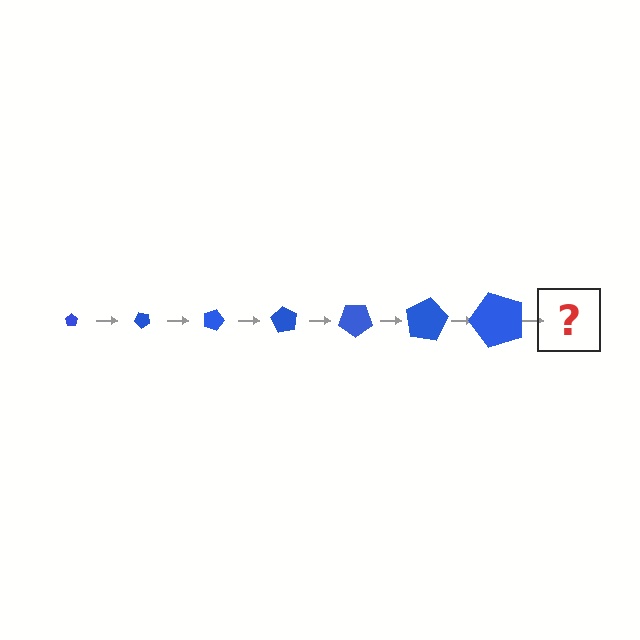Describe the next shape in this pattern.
It should be a pentagon, larger than the previous one and rotated 315 degrees from the start.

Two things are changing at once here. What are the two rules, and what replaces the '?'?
The two rules are that the pentagon grows larger each step and it rotates 45 degrees each step. The '?' should be a pentagon, larger than the previous one and rotated 315 degrees from the start.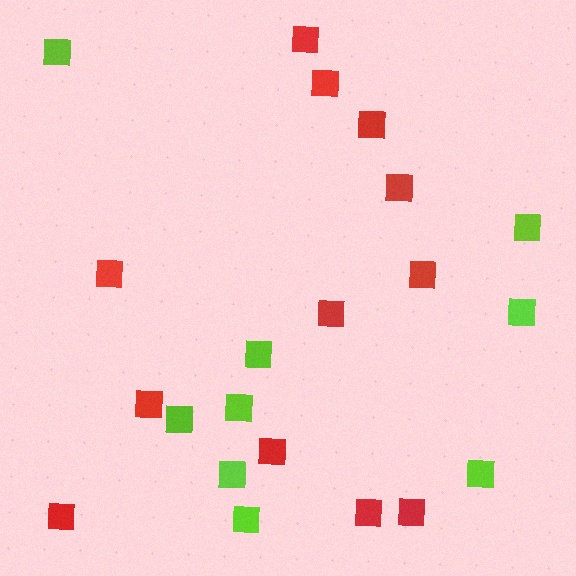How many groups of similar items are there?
There are 2 groups: one group of red squares (12) and one group of lime squares (9).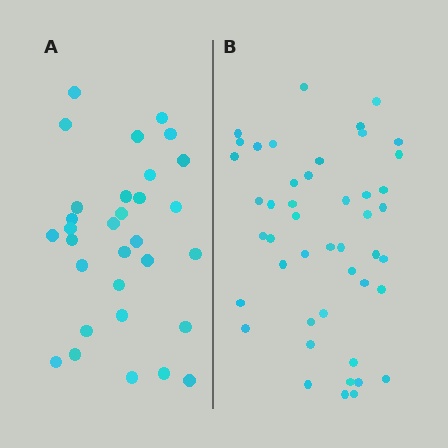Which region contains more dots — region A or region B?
Region B (the right region) has more dots.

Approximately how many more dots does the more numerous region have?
Region B has approximately 15 more dots than region A.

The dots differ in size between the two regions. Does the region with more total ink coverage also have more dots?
No. Region A has more total ink coverage because its dots are larger, but region B actually contains more individual dots. Total area can be misleading — the number of items is what matters here.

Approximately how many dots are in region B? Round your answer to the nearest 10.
About 50 dots. (The exact count is 46, which rounds to 50.)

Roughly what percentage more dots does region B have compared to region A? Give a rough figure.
About 50% more.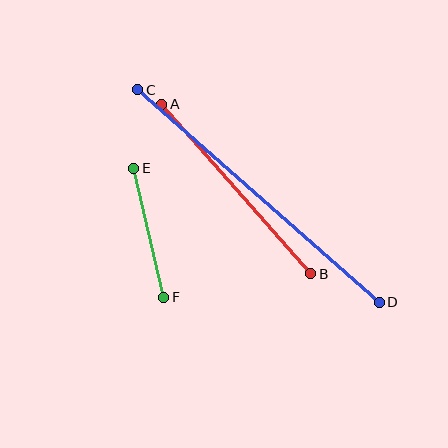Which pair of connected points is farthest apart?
Points C and D are farthest apart.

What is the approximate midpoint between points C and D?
The midpoint is at approximately (258, 196) pixels.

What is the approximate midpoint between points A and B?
The midpoint is at approximately (236, 189) pixels.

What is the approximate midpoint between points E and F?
The midpoint is at approximately (149, 233) pixels.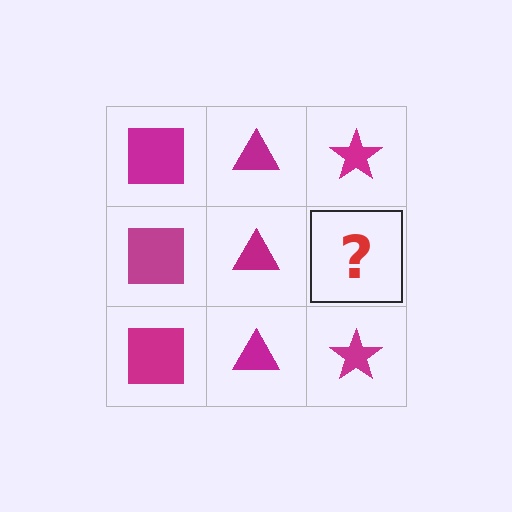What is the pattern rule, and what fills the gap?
The rule is that each column has a consistent shape. The gap should be filled with a magenta star.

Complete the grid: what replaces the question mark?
The question mark should be replaced with a magenta star.